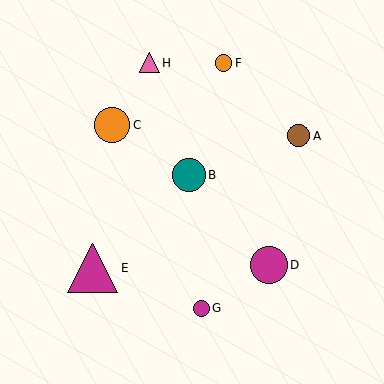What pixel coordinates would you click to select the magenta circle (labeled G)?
Click at (201, 308) to select the magenta circle G.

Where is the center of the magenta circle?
The center of the magenta circle is at (269, 265).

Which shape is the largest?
The magenta triangle (labeled E) is the largest.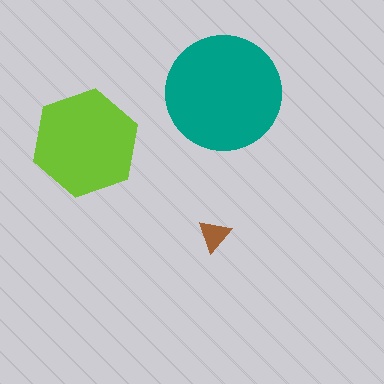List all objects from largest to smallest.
The teal circle, the lime hexagon, the brown triangle.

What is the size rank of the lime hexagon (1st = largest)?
2nd.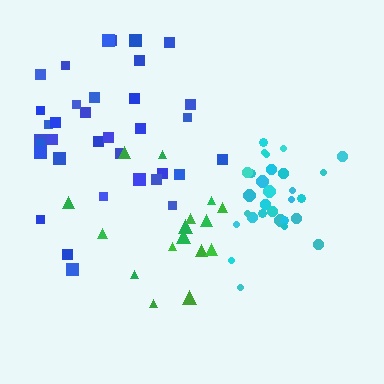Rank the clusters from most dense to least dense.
cyan, blue, green.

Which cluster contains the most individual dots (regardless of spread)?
Blue (35).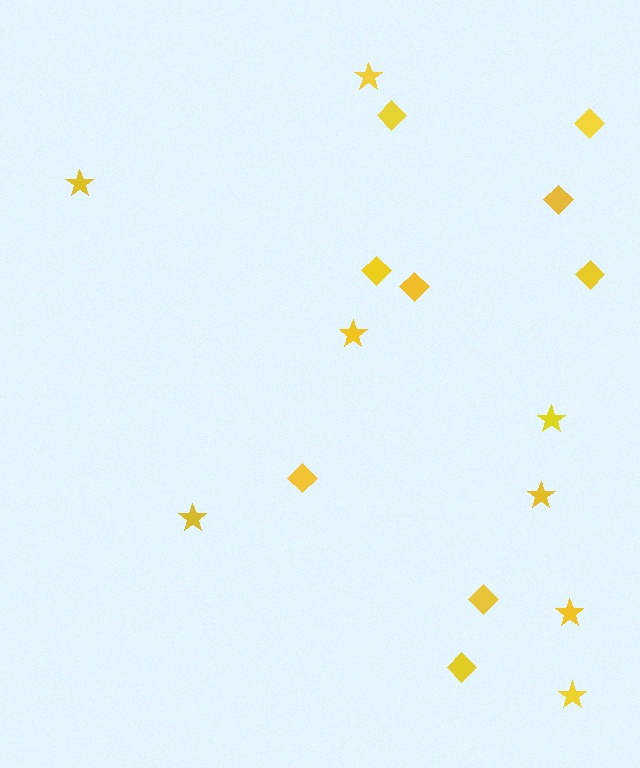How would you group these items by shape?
There are 2 groups: one group of diamonds (9) and one group of stars (8).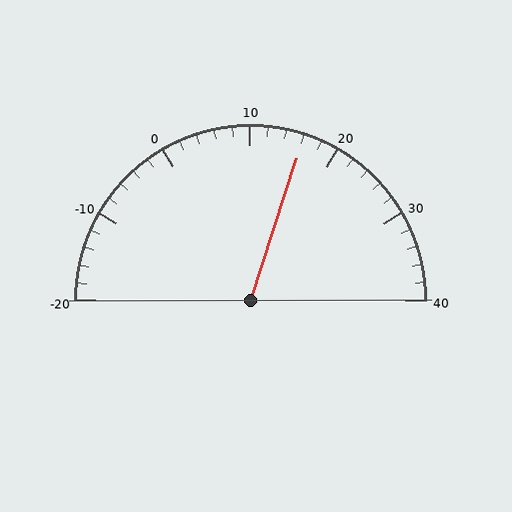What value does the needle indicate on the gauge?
The needle indicates approximately 16.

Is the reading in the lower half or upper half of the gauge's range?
The reading is in the upper half of the range (-20 to 40).